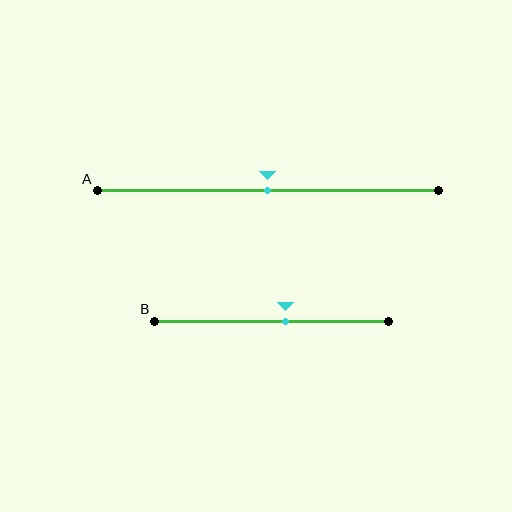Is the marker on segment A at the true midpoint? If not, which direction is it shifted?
Yes, the marker on segment A is at the true midpoint.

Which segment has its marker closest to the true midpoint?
Segment A has its marker closest to the true midpoint.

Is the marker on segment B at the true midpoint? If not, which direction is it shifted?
No, the marker on segment B is shifted to the right by about 6% of the segment length.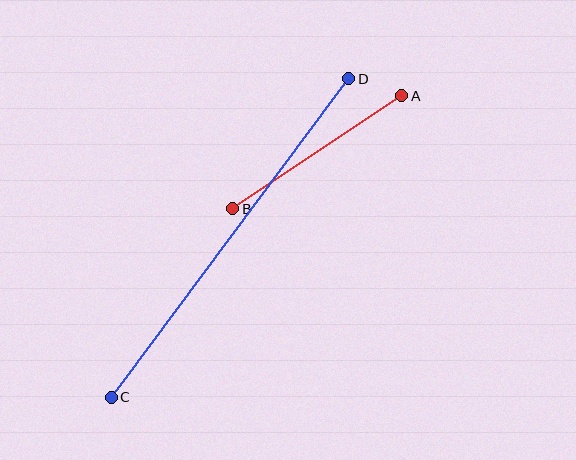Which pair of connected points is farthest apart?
Points C and D are farthest apart.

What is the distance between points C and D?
The distance is approximately 397 pixels.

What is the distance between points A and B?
The distance is approximately 203 pixels.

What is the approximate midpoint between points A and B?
The midpoint is at approximately (317, 152) pixels.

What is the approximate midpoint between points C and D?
The midpoint is at approximately (230, 238) pixels.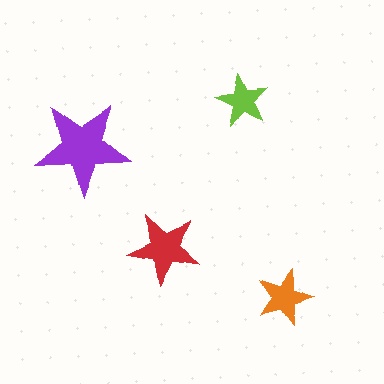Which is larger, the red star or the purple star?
The purple one.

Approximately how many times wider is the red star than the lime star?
About 1.5 times wider.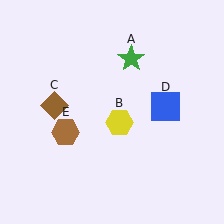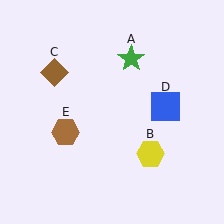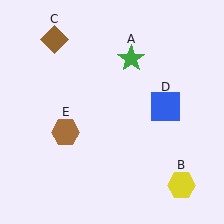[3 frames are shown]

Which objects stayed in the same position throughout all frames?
Green star (object A) and blue square (object D) and brown hexagon (object E) remained stationary.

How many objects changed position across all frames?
2 objects changed position: yellow hexagon (object B), brown diamond (object C).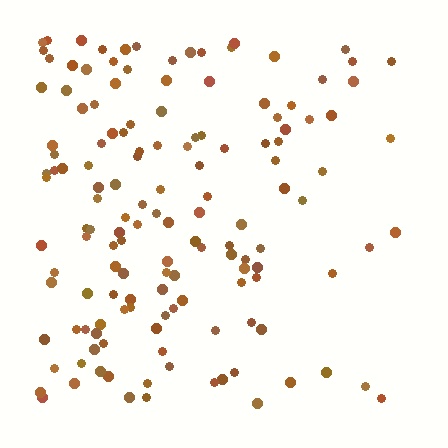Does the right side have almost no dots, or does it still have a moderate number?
Still a moderate number, just noticeably fewer than the left.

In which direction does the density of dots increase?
From right to left, with the left side densest.